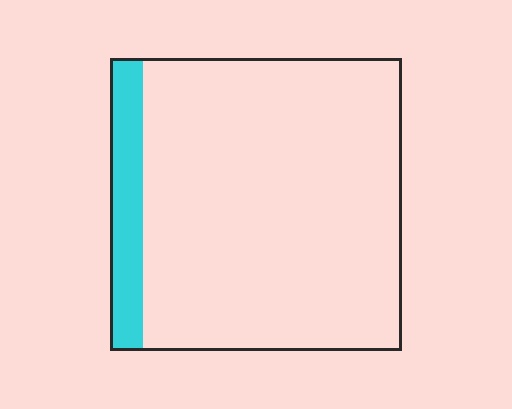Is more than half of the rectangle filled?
No.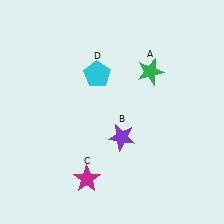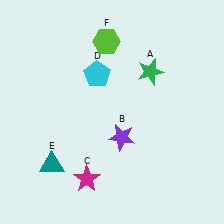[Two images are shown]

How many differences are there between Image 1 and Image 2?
There are 2 differences between the two images.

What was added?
A teal triangle (E), a lime hexagon (F) were added in Image 2.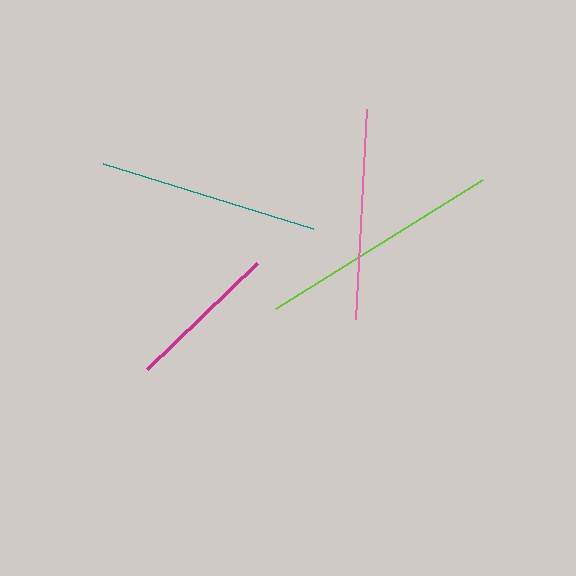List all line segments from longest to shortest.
From longest to shortest: lime, teal, pink, magenta.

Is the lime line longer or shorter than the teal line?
The lime line is longer than the teal line.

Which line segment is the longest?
The lime line is the longest at approximately 244 pixels.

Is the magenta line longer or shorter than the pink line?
The pink line is longer than the magenta line.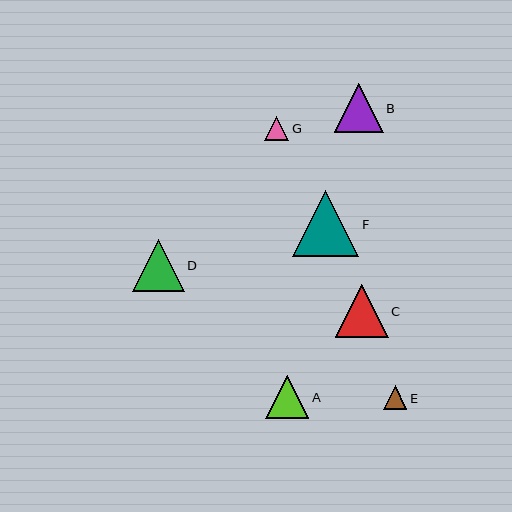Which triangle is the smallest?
Triangle E is the smallest with a size of approximately 23 pixels.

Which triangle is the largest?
Triangle F is the largest with a size of approximately 66 pixels.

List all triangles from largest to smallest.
From largest to smallest: F, C, D, B, A, G, E.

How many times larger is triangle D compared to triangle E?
Triangle D is approximately 2.2 times the size of triangle E.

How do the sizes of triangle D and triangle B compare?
Triangle D and triangle B are approximately the same size.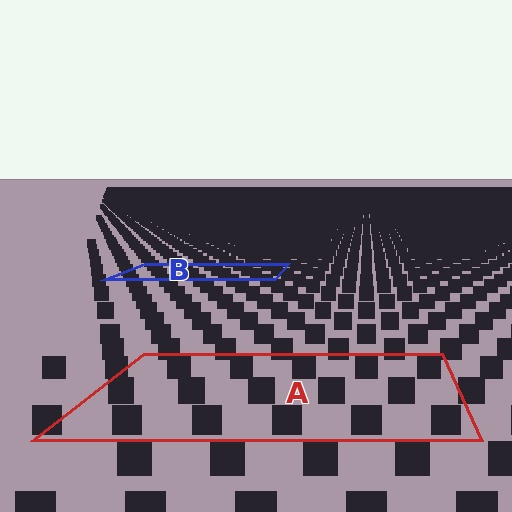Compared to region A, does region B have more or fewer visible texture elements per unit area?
Region B has more texture elements per unit area — they are packed more densely because it is farther away.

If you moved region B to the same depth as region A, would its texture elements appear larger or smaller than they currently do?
They would appear larger. At a closer depth, the same texture elements are projected at a bigger on-screen size.